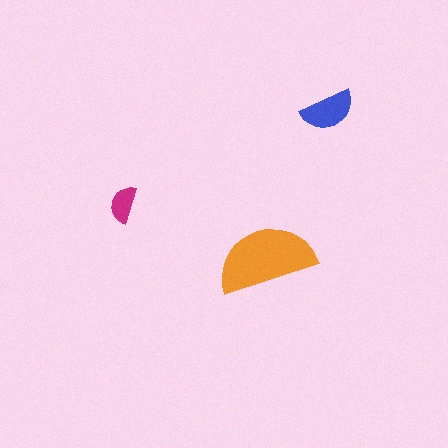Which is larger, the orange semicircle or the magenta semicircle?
The orange one.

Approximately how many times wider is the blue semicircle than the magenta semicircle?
About 1.5 times wider.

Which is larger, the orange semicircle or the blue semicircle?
The orange one.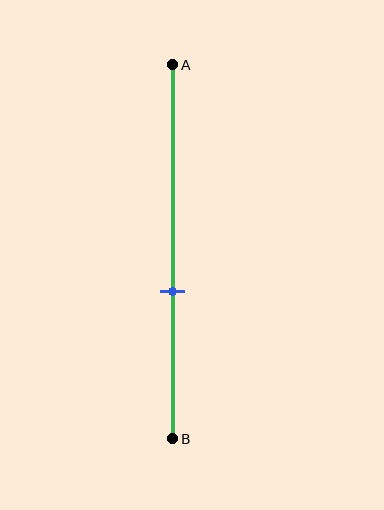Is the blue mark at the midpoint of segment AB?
No, the mark is at about 60% from A, not at the 50% midpoint.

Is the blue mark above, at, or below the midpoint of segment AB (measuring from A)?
The blue mark is below the midpoint of segment AB.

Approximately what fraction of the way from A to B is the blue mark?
The blue mark is approximately 60% of the way from A to B.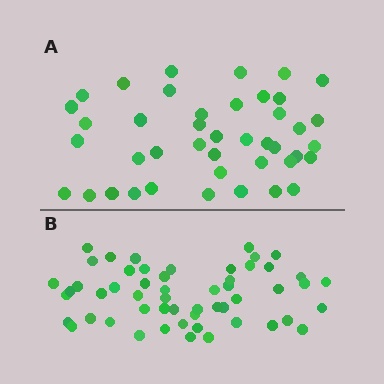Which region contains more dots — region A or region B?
Region B (the bottom region) has more dots.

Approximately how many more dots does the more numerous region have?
Region B has roughly 12 or so more dots than region A.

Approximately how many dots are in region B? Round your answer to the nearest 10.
About 50 dots. (The exact count is 54, which rounds to 50.)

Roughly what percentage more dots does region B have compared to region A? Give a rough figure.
About 30% more.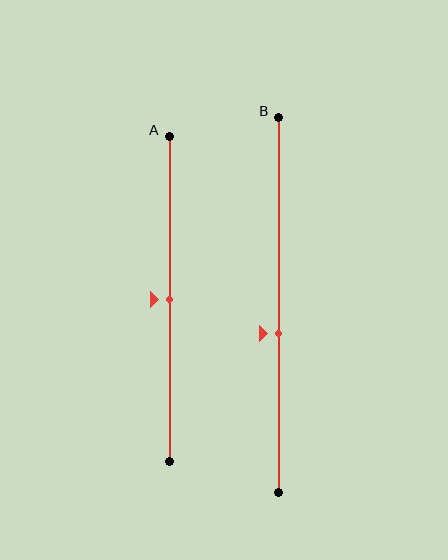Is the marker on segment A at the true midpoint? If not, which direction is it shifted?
Yes, the marker on segment A is at the true midpoint.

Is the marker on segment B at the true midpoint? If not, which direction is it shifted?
No, the marker on segment B is shifted downward by about 8% of the segment length.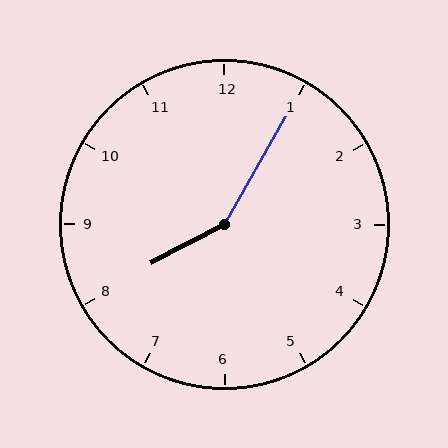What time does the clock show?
8:05.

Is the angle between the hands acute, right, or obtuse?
It is obtuse.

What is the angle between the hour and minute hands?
Approximately 148 degrees.